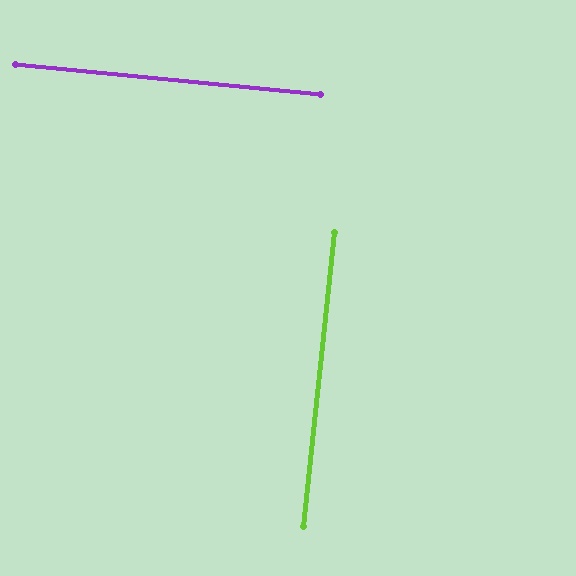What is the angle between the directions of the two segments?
Approximately 90 degrees.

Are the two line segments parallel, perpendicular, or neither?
Perpendicular — they meet at approximately 90°.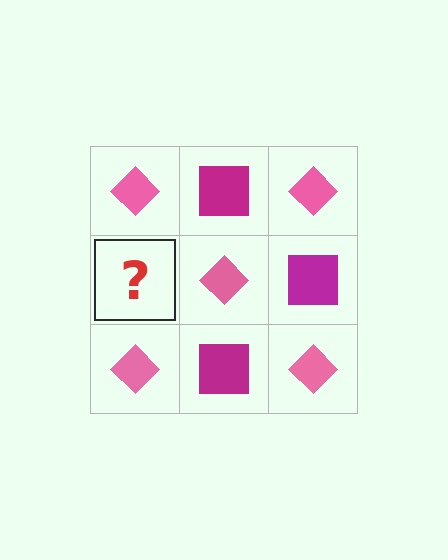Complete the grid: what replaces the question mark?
The question mark should be replaced with a magenta square.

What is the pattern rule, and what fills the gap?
The rule is that it alternates pink diamond and magenta square in a checkerboard pattern. The gap should be filled with a magenta square.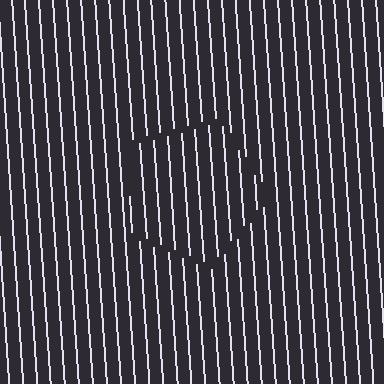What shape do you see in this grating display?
An illusory pentagon. The interior of the shape contains the same grating, shifted by half a period — the contour is defined by the phase discontinuity where line-ends from the inner and outer gratings abut.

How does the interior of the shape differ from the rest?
The interior of the shape contains the same grating, shifted by half a period — the contour is defined by the phase discontinuity where line-ends from the inner and outer gratings abut.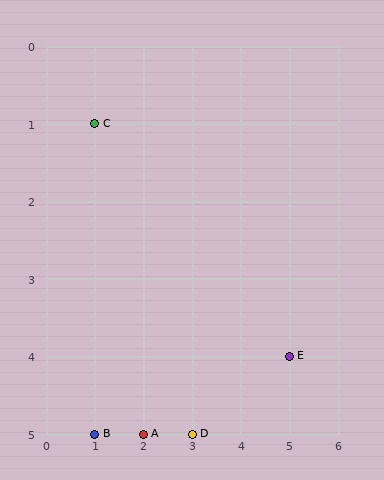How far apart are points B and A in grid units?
Points B and A are 1 column apart.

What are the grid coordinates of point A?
Point A is at grid coordinates (2, 5).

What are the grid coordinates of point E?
Point E is at grid coordinates (5, 4).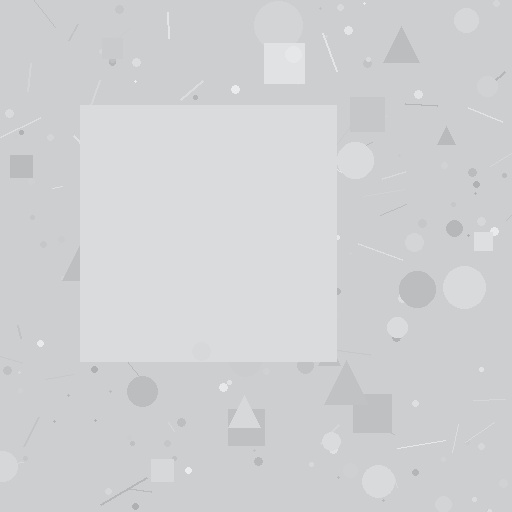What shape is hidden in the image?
A square is hidden in the image.